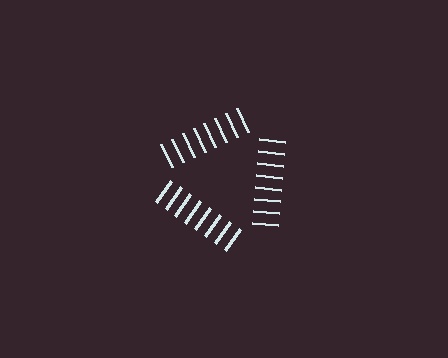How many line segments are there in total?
24 — 8 along each of the 3 edges.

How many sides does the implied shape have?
3 sides — the line-ends trace a triangle.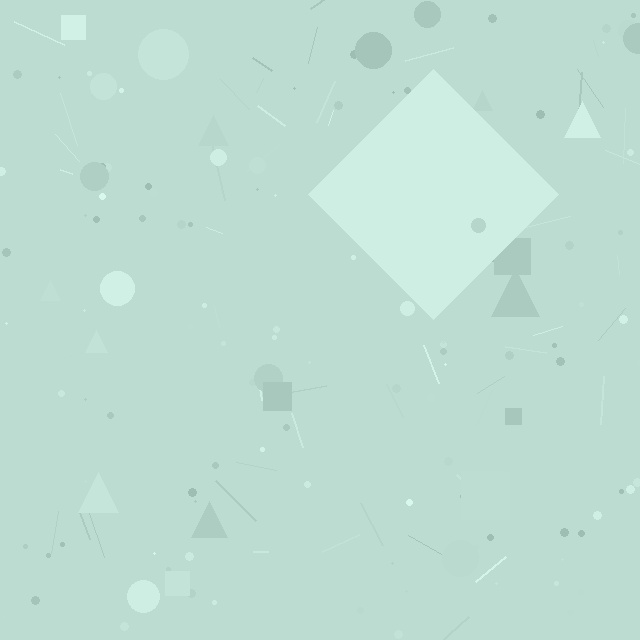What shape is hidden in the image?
A diamond is hidden in the image.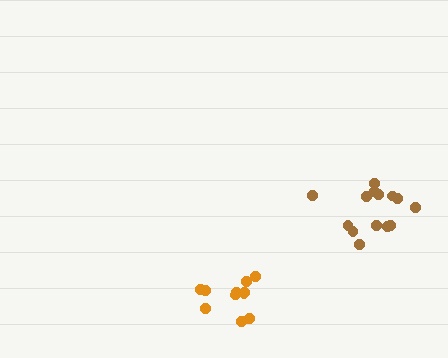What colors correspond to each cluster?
The clusters are colored: brown, orange.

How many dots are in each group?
Group 1: 14 dots, Group 2: 11 dots (25 total).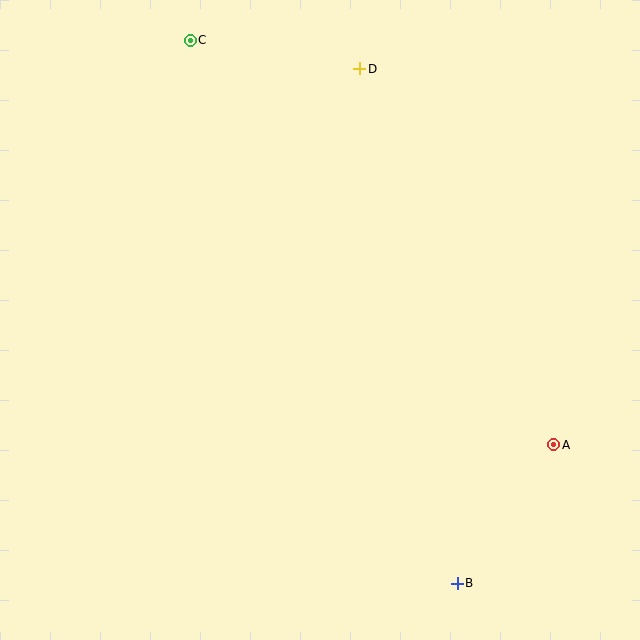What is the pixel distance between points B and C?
The distance between B and C is 605 pixels.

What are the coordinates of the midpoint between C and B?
The midpoint between C and B is at (324, 312).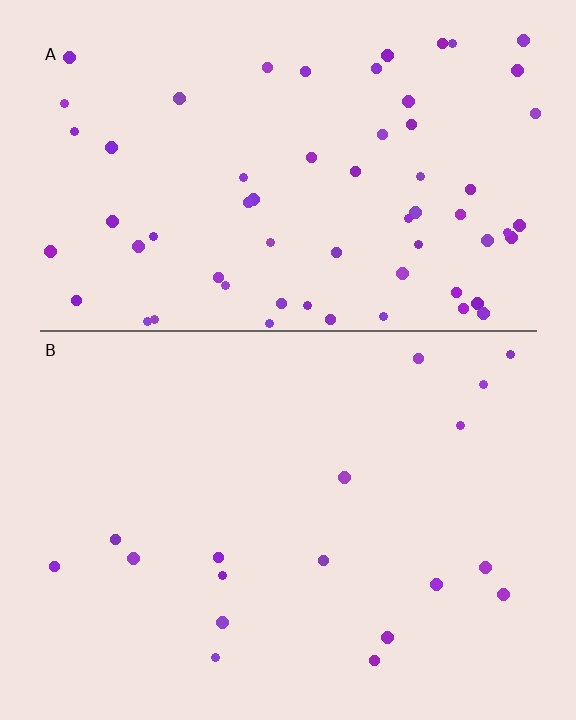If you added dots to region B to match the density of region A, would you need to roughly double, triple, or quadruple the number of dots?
Approximately quadruple.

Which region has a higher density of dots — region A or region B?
A (the top).